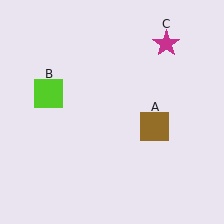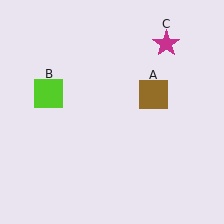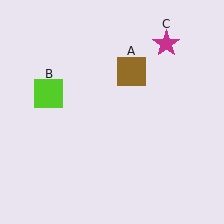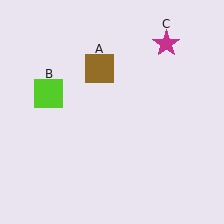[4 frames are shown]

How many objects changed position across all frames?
1 object changed position: brown square (object A).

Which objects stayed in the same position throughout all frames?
Lime square (object B) and magenta star (object C) remained stationary.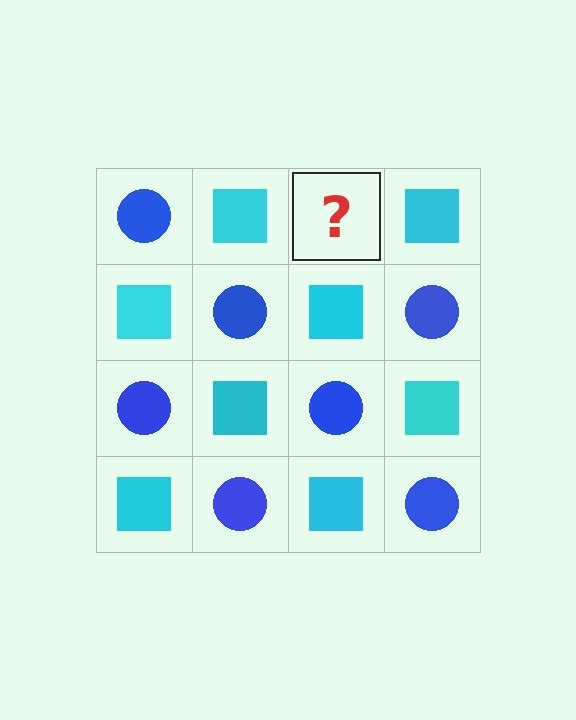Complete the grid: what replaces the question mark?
The question mark should be replaced with a blue circle.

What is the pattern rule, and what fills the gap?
The rule is that it alternates blue circle and cyan square in a checkerboard pattern. The gap should be filled with a blue circle.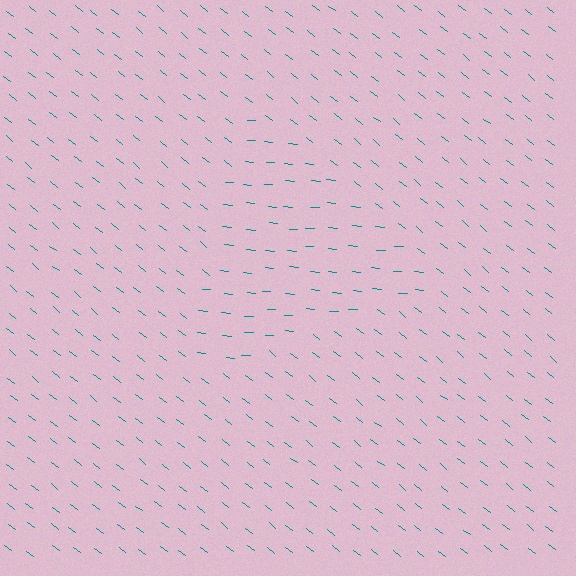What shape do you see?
I see a triangle.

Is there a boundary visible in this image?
Yes, there is a texture boundary formed by a change in line orientation.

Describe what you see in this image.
The image is filled with small teal line segments. A triangle region in the image has lines oriented differently from the surrounding lines, creating a visible texture boundary.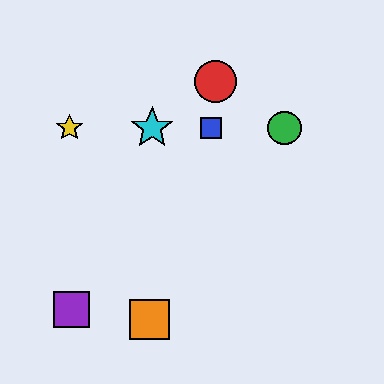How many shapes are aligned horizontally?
4 shapes (the blue square, the green circle, the yellow star, the cyan star) are aligned horizontally.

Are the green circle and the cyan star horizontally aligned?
Yes, both are at y≈128.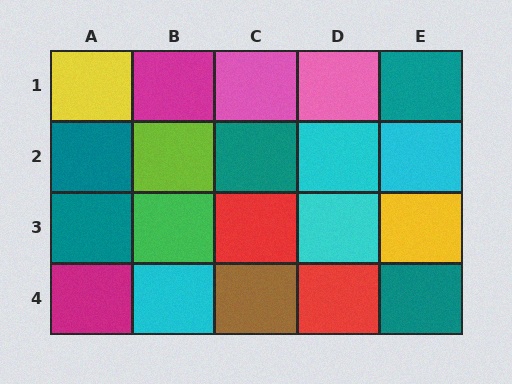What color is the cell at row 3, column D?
Cyan.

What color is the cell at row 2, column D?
Cyan.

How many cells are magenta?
2 cells are magenta.